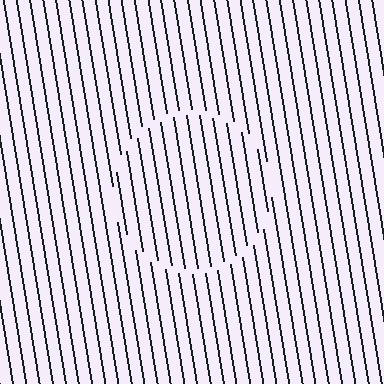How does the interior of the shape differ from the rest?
The interior of the shape contains the same grating, shifted by half a period — the contour is defined by the phase discontinuity where line-ends from the inner and outer gratings abut.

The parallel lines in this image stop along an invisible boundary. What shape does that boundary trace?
An illusory circle. The interior of the shape contains the same grating, shifted by half a period — the contour is defined by the phase discontinuity where line-ends from the inner and outer gratings abut.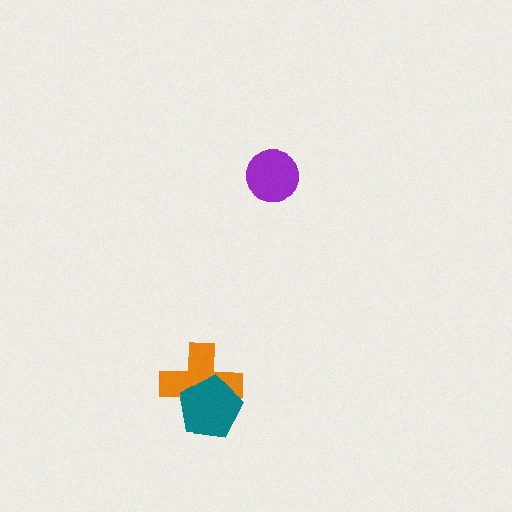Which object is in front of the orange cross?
The teal pentagon is in front of the orange cross.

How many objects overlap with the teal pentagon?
1 object overlaps with the teal pentagon.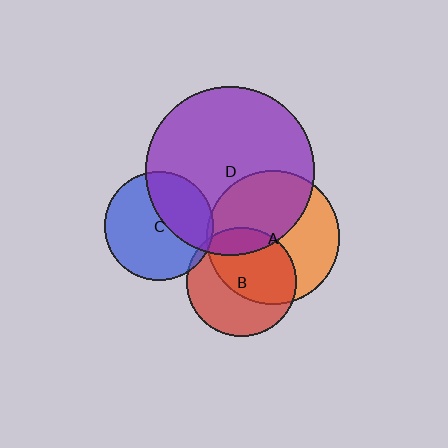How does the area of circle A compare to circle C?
Approximately 1.5 times.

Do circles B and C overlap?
Yes.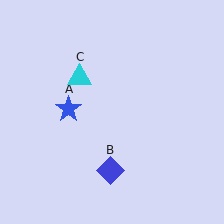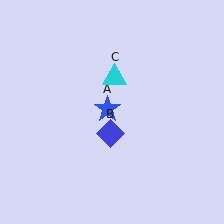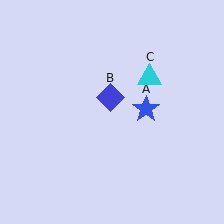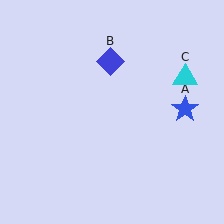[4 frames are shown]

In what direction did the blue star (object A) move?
The blue star (object A) moved right.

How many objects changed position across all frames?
3 objects changed position: blue star (object A), blue diamond (object B), cyan triangle (object C).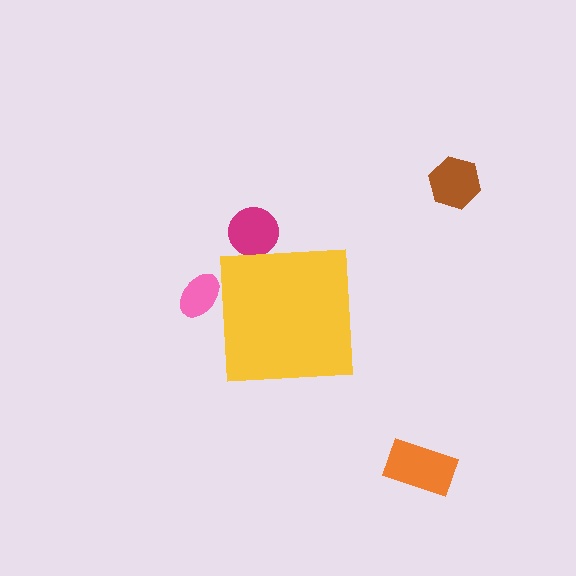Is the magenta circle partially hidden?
Yes, the magenta circle is partially hidden behind the yellow square.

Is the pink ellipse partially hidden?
Yes, the pink ellipse is partially hidden behind the yellow square.